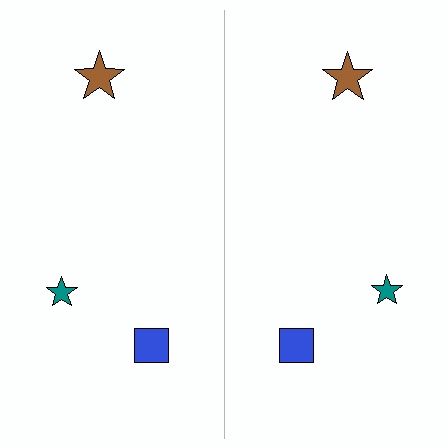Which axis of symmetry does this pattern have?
The pattern has a vertical axis of symmetry running through the center of the image.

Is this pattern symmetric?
Yes, this pattern has bilateral (reflection) symmetry.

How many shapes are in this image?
There are 6 shapes in this image.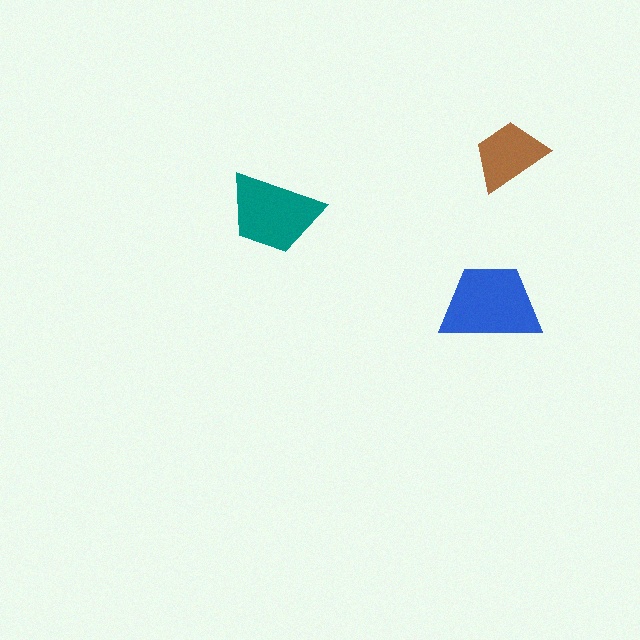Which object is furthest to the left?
The teal trapezoid is leftmost.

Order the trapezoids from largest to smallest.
the blue one, the teal one, the brown one.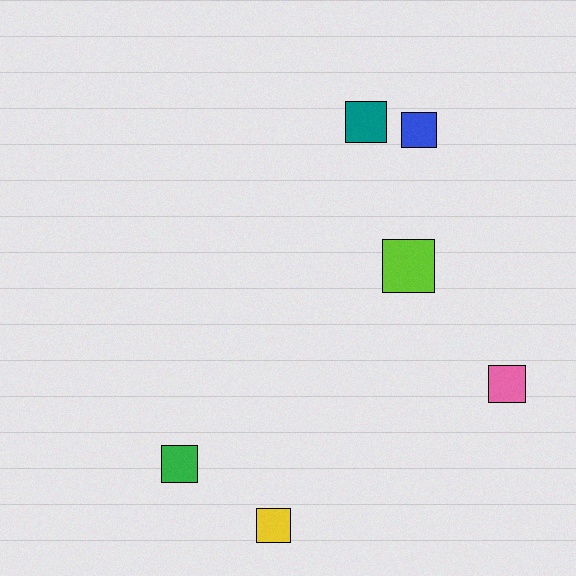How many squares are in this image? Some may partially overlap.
There are 6 squares.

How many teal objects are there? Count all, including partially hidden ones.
There is 1 teal object.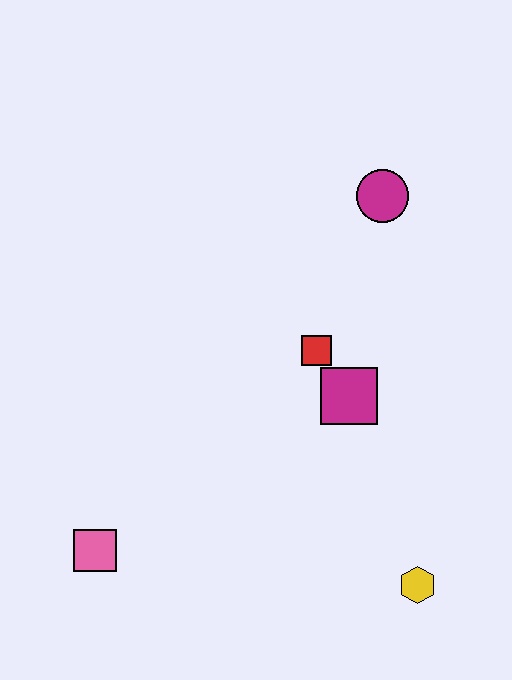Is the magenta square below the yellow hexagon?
No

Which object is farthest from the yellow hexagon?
The magenta circle is farthest from the yellow hexagon.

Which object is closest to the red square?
The magenta square is closest to the red square.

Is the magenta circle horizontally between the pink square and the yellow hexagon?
Yes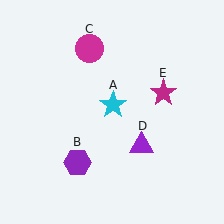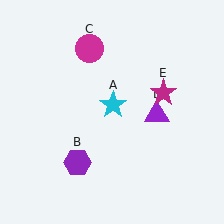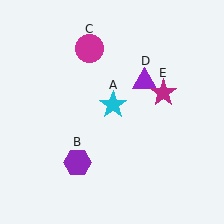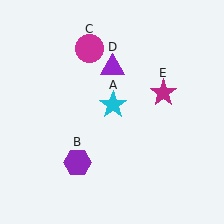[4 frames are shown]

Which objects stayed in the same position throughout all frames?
Cyan star (object A) and purple hexagon (object B) and magenta circle (object C) and magenta star (object E) remained stationary.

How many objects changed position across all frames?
1 object changed position: purple triangle (object D).